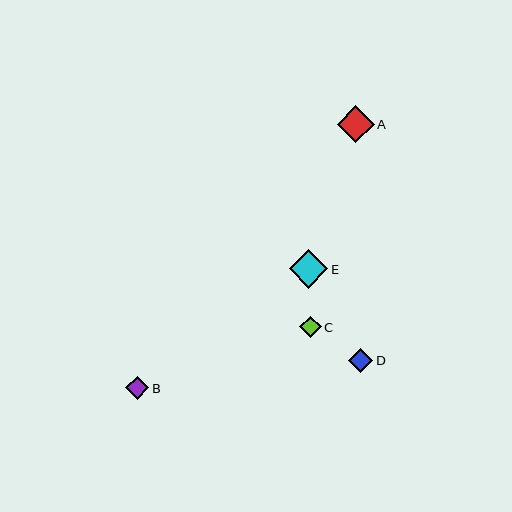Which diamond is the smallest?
Diamond C is the smallest with a size of approximately 21 pixels.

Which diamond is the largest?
Diamond E is the largest with a size of approximately 39 pixels.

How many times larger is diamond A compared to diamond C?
Diamond A is approximately 1.8 times the size of diamond C.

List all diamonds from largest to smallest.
From largest to smallest: E, A, D, B, C.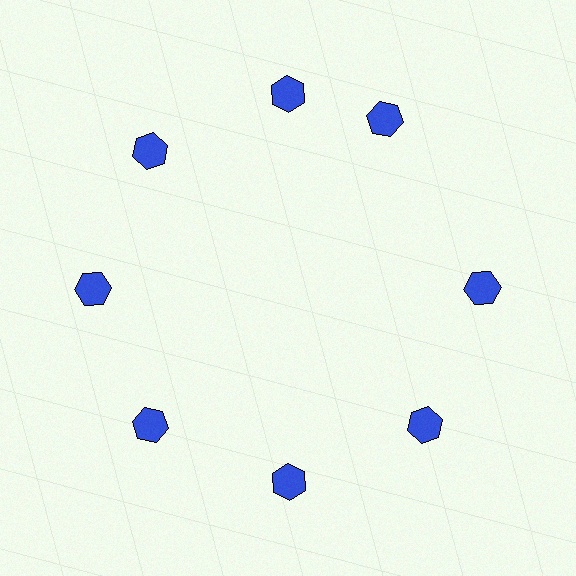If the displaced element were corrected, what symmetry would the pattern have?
It would have 8-fold rotational symmetry — the pattern would map onto itself every 45 degrees.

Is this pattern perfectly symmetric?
No. The 8 blue hexagons are arranged in a ring, but one element near the 2 o'clock position is rotated out of alignment along the ring, breaking the 8-fold rotational symmetry.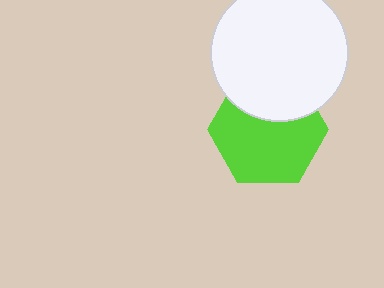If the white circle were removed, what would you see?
You would see the complete lime hexagon.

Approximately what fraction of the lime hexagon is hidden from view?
Roughly 32% of the lime hexagon is hidden behind the white circle.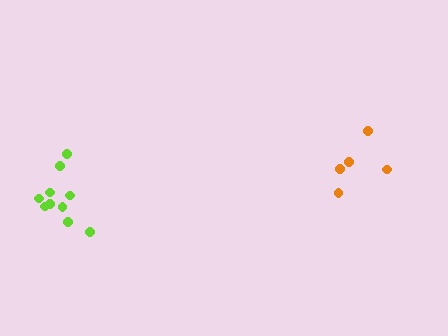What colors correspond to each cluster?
The clusters are colored: lime, orange.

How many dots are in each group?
Group 1: 10 dots, Group 2: 5 dots (15 total).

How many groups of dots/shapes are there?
There are 2 groups.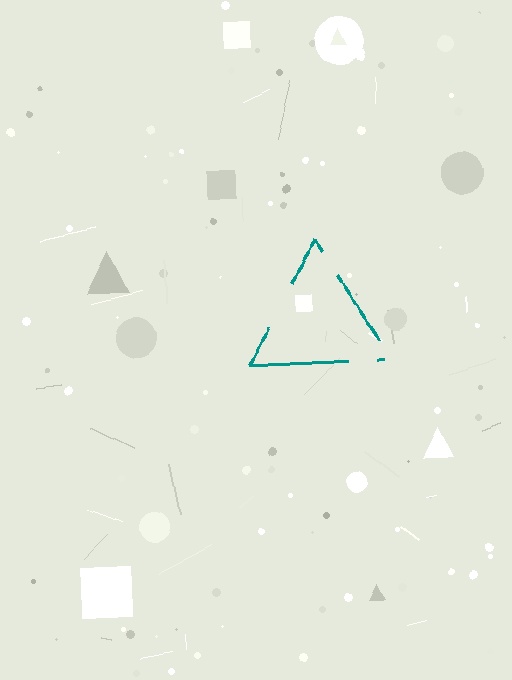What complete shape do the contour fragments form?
The contour fragments form a triangle.